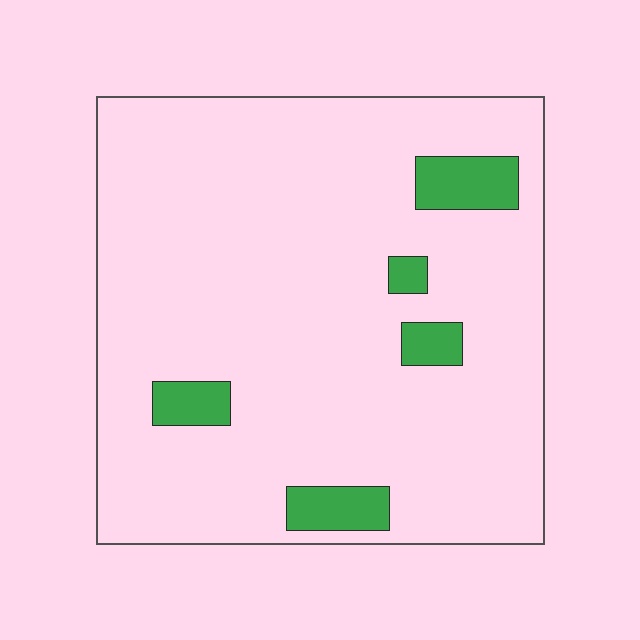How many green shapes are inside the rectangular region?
5.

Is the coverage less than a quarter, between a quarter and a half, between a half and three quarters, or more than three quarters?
Less than a quarter.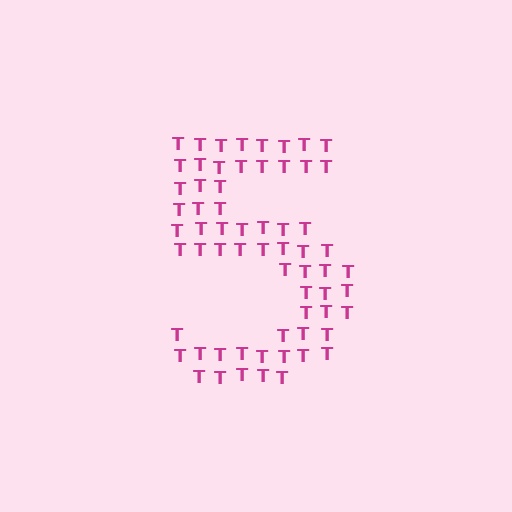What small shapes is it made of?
It is made of small letter T's.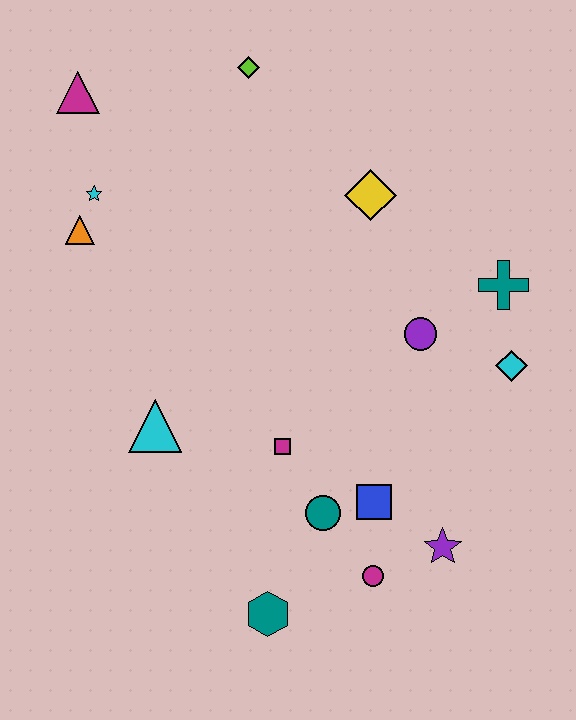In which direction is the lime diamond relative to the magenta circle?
The lime diamond is above the magenta circle.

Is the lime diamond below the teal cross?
No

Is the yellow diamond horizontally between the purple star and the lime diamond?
Yes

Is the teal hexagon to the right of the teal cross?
No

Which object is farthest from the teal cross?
The magenta triangle is farthest from the teal cross.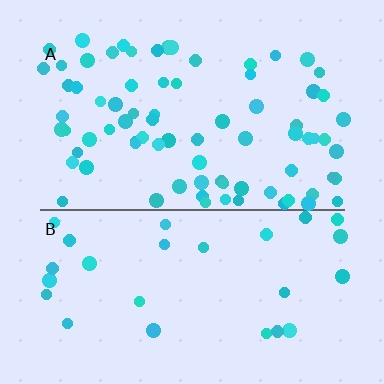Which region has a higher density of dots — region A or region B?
A (the top).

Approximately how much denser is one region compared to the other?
Approximately 2.8× — region A over region B.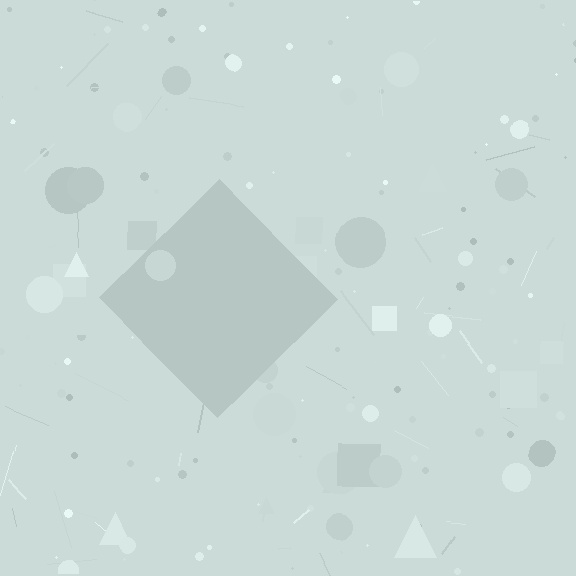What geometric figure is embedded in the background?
A diamond is embedded in the background.